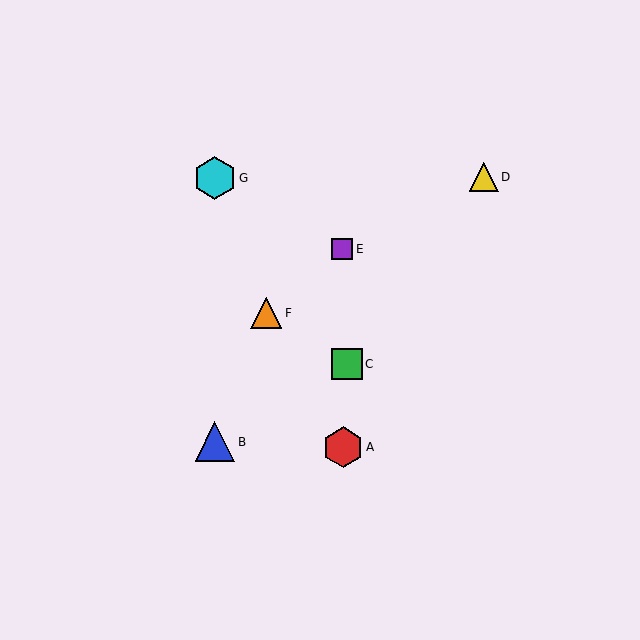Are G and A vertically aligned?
No, G is at x≈215 and A is at x≈343.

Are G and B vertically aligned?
Yes, both are at x≈215.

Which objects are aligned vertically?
Objects B, G are aligned vertically.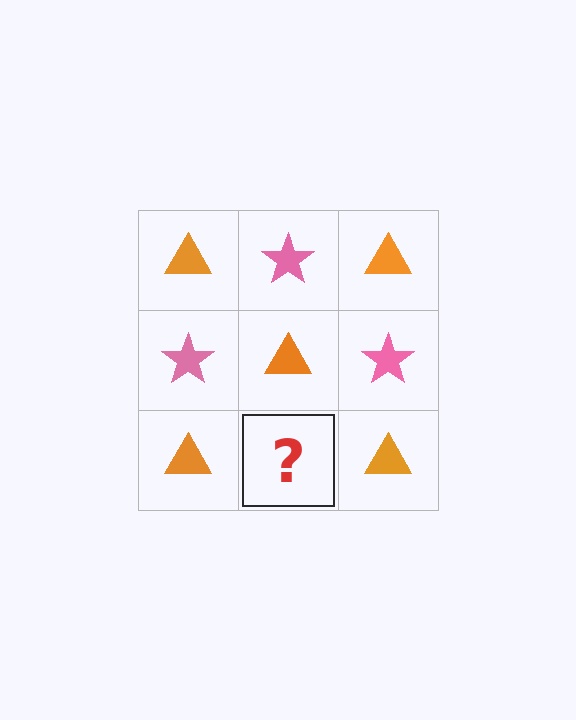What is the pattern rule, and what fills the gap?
The rule is that it alternates orange triangle and pink star in a checkerboard pattern. The gap should be filled with a pink star.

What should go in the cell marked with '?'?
The missing cell should contain a pink star.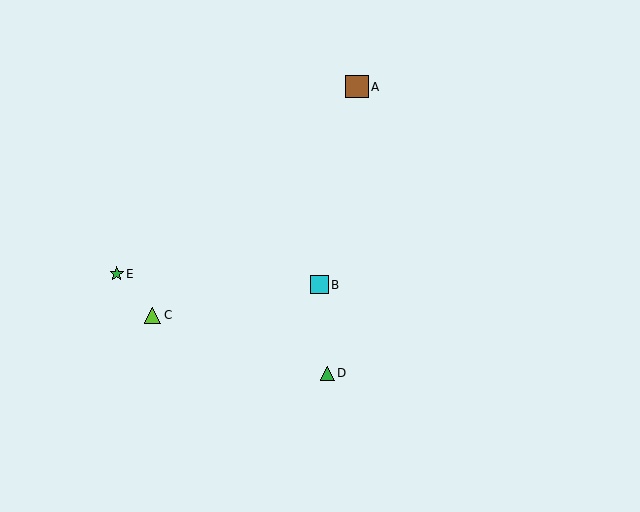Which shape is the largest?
The brown square (labeled A) is the largest.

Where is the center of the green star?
The center of the green star is at (117, 274).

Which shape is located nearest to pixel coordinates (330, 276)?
The cyan square (labeled B) at (319, 285) is nearest to that location.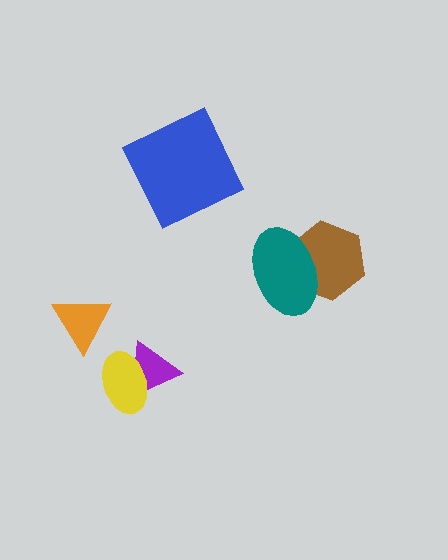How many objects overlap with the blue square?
0 objects overlap with the blue square.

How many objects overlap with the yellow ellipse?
1 object overlaps with the yellow ellipse.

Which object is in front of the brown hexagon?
The teal ellipse is in front of the brown hexagon.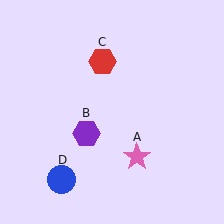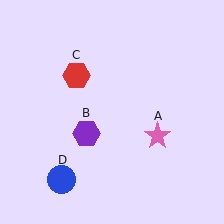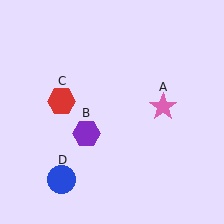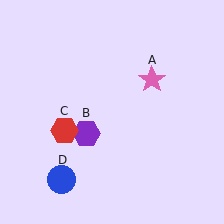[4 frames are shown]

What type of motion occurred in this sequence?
The pink star (object A), red hexagon (object C) rotated counterclockwise around the center of the scene.